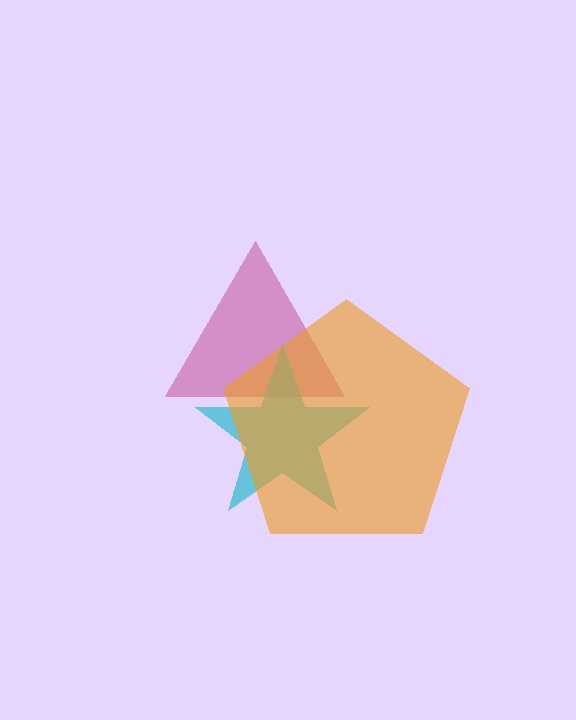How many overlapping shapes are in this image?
There are 3 overlapping shapes in the image.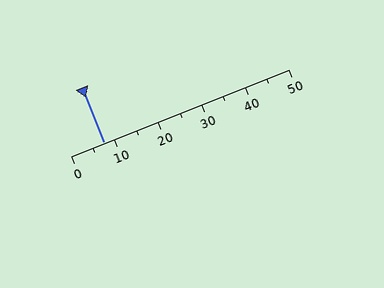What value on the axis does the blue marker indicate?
The marker indicates approximately 7.5.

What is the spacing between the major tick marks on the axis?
The major ticks are spaced 10 apart.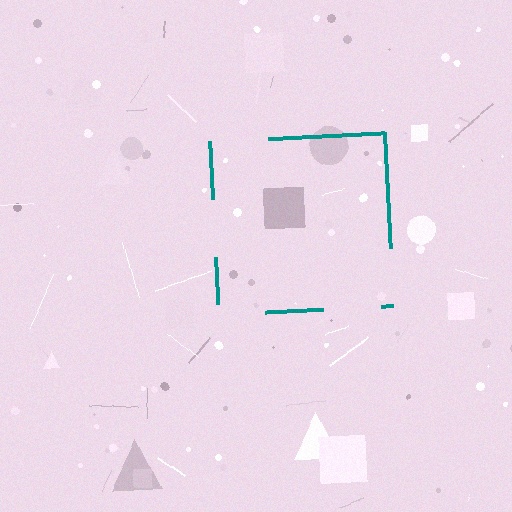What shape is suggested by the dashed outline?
The dashed outline suggests a square.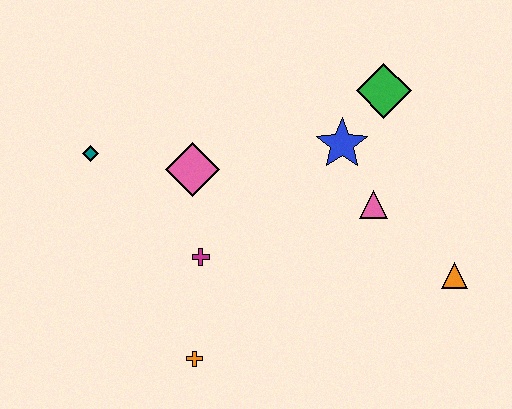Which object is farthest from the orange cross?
The green diamond is farthest from the orange cross.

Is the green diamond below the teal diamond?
No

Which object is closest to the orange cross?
The magenta cross is closest to the orange cross.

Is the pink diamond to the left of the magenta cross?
Yes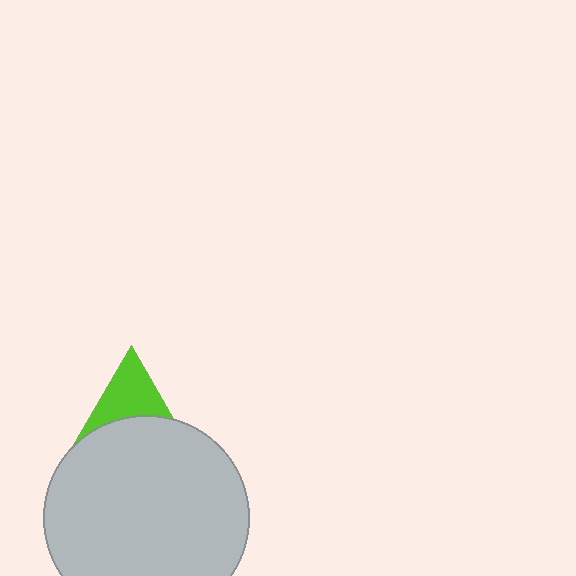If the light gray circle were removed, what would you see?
You would see the complete lime triangle.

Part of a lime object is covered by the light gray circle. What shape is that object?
It is a triangle.